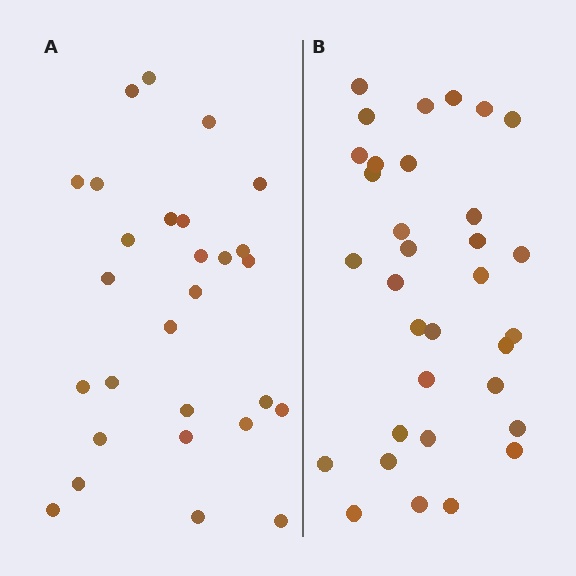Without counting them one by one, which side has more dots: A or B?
Region B (the right region) has more dots.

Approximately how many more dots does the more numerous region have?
Region B has about 5 more dots than region A.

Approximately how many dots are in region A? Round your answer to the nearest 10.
About 30 dots. (The exact count is 28, which rounds to 30.)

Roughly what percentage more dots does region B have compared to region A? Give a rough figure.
About 20% more.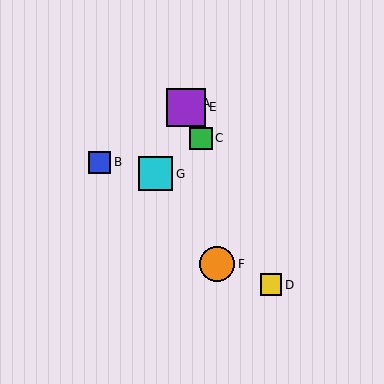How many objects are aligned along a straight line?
4 objects (A, C, D, E) are aligned along a straight line.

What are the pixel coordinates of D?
Object D is at (271, 285).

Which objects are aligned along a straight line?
Objects A, C, D, E are aligned along a straight line.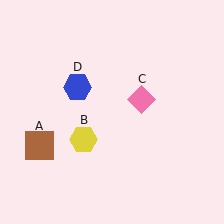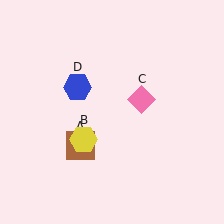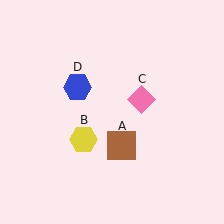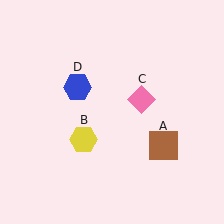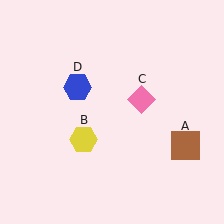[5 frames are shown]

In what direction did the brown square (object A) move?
The brown square (object A) moved right.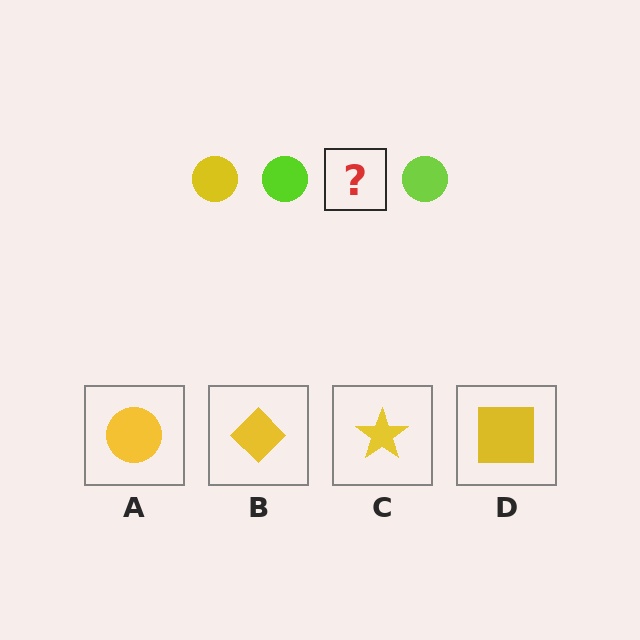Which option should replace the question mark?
Option A.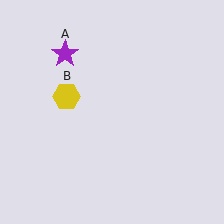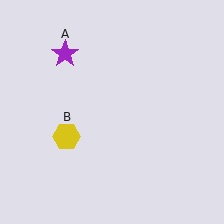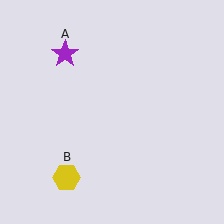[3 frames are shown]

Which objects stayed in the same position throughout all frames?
Purple star (object A) remained stationary.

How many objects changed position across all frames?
1 object changed position: yellow hexagon (object B).